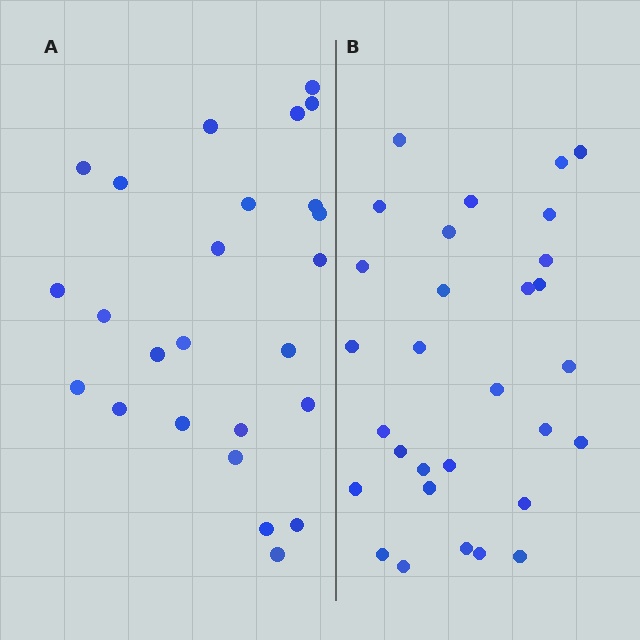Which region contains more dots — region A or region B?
Region B (the right region) has more dots.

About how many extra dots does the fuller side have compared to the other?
Region B has about 5 more dots than region A.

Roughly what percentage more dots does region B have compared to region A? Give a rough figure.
About 20% more.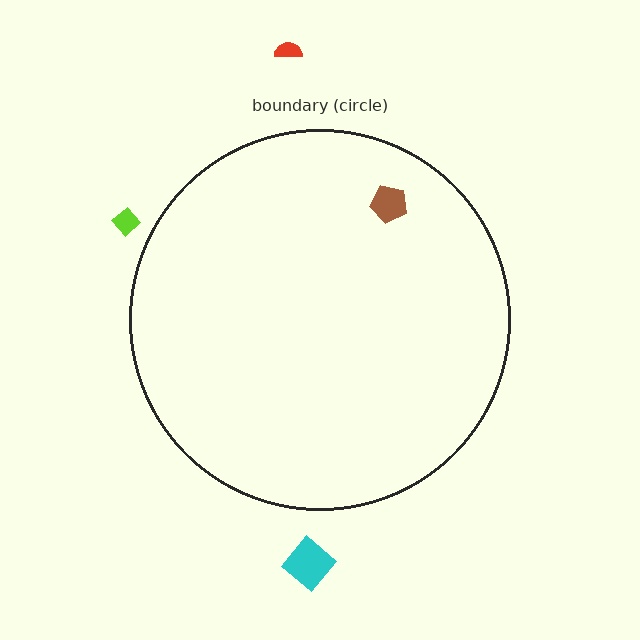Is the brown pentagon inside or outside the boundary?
Inside.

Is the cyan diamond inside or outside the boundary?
Outside.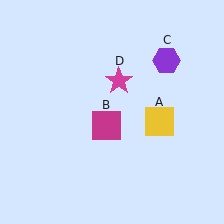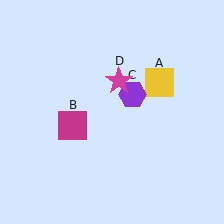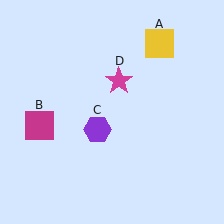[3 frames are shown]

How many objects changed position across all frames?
3 objects changed position: yellow square (object A), magenta square (object B), purple hexagon (object C).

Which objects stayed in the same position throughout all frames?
Magenta star (object D) remained stationary.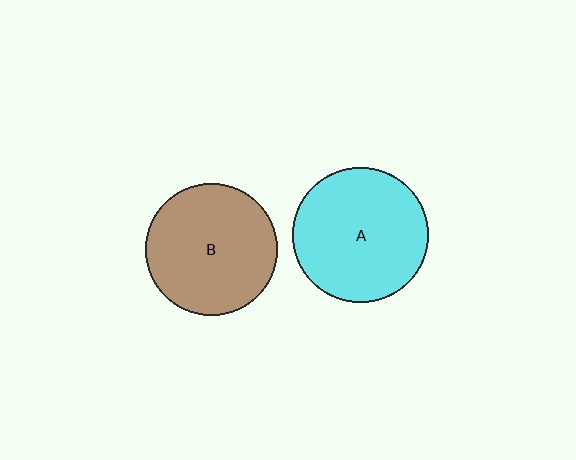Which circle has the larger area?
Circle A (cyan).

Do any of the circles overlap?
No, none of the circles overlap.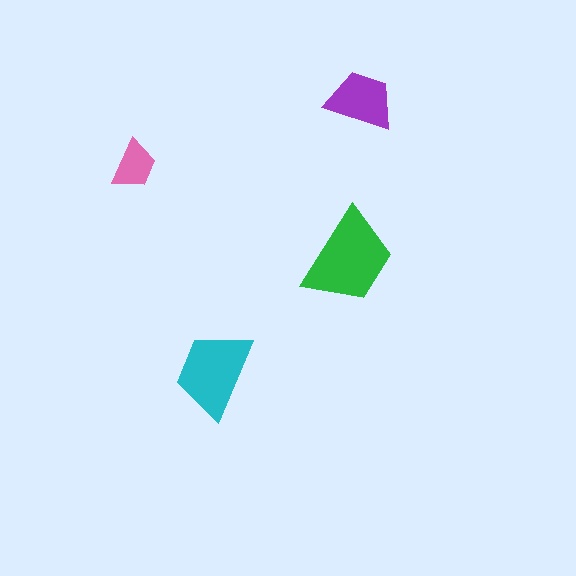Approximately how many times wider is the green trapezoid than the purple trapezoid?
About 1.5 times wider.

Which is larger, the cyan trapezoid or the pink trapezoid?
The cyan one.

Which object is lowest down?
The cyan trapezoid is bottommost.